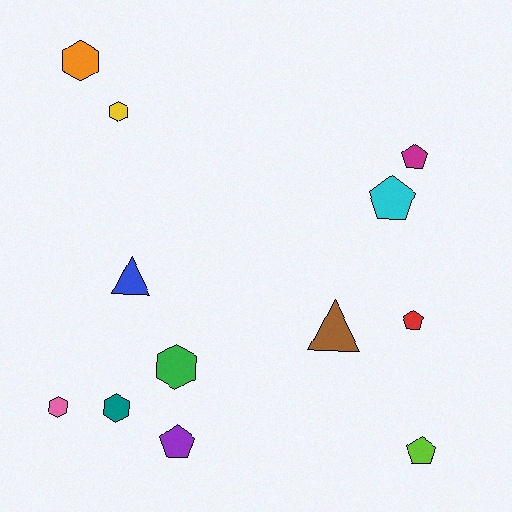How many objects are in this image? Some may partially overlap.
There are 12 objects.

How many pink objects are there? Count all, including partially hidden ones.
There is 1 pink object.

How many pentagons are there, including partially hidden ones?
There are 5 pentagons.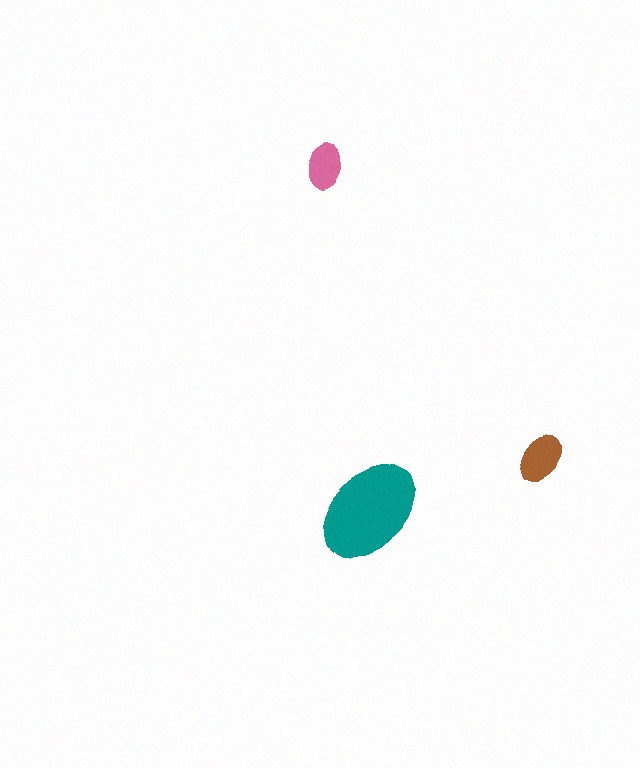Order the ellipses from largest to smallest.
the teal one, the brown one, the pink one.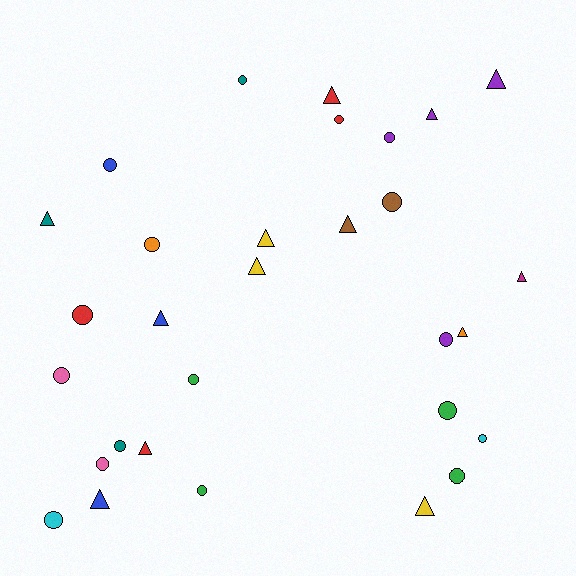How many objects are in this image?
There are 30 objects.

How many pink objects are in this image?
There are 2 pink objects.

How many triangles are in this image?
There are 13 triangles.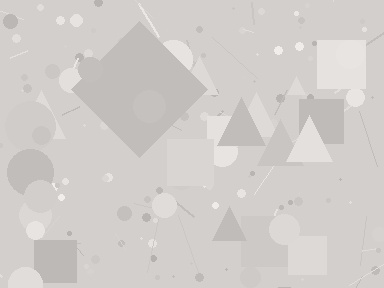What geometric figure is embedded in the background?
A diamond is embedded in the background.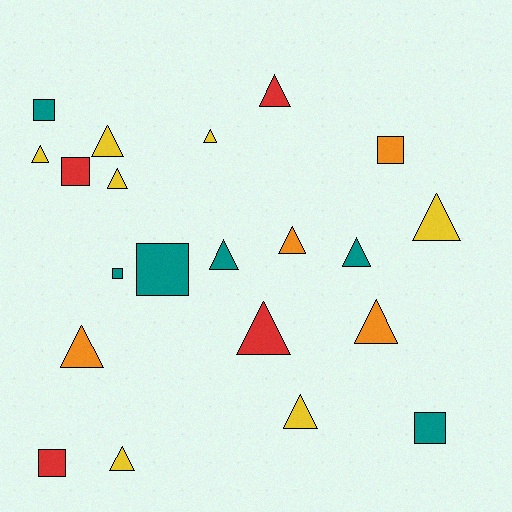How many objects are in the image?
There are 21 objects.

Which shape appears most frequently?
Triangle, with 14 objects.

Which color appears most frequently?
Yellow, with 7 objects.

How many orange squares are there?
There is 1 orange square.